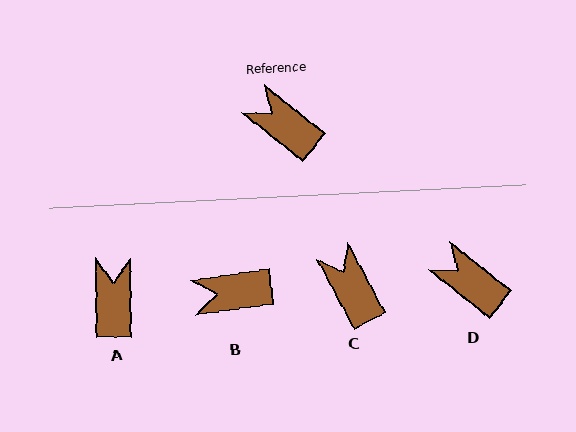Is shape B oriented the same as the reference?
No, it is off by about 47 degrees.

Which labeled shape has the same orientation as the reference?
D.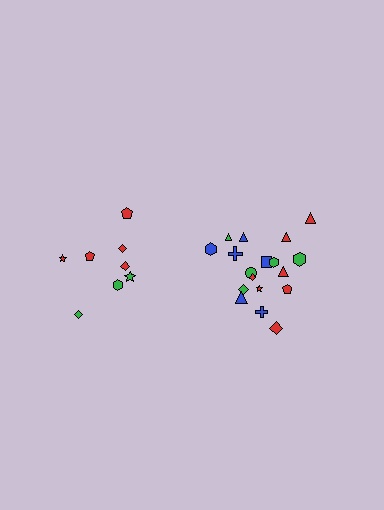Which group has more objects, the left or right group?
The right group.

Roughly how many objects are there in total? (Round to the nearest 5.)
Roughly 25 objects in total.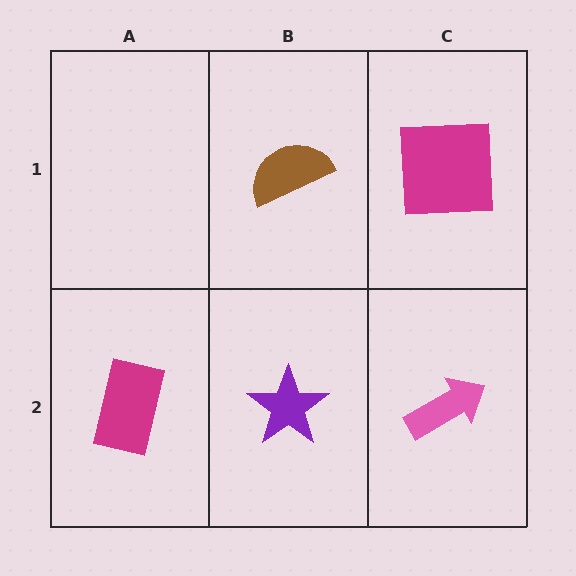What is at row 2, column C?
A pink arrow.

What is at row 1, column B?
A brown semicircle.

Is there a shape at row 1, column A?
No, that cell is empty.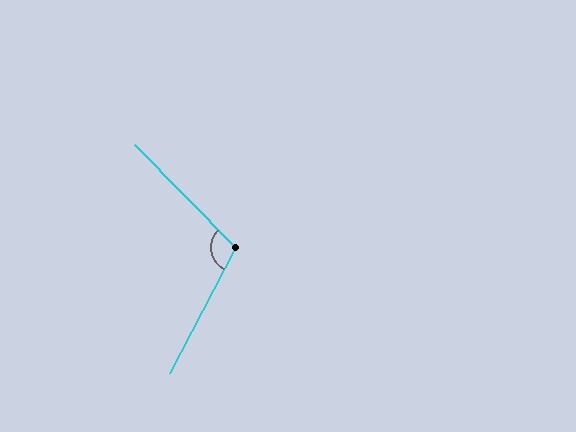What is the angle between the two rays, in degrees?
Approximately 108 degrees.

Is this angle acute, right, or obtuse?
It is obtuse.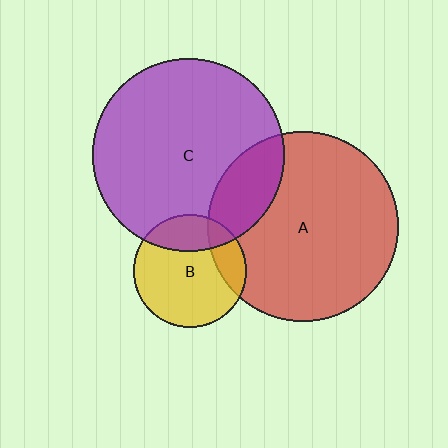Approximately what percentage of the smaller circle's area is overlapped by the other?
Approximately 20%.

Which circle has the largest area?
Circle C (purple).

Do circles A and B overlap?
Yes.